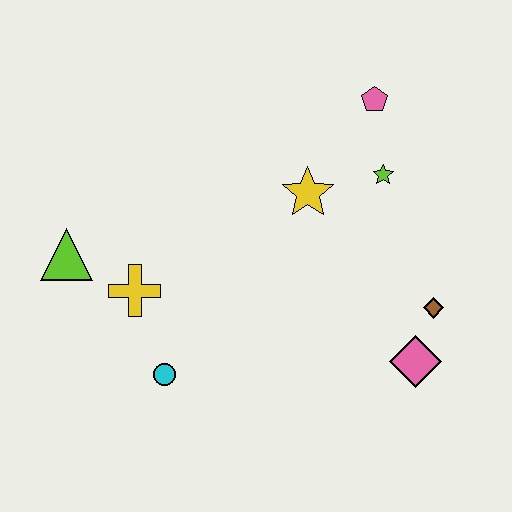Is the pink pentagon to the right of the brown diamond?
No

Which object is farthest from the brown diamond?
The lime triangle is farthest from the brown diamond.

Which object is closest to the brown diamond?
The pink diamond is closest to the brown diamond.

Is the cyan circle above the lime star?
No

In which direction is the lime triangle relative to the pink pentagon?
The lime triangle is to the left of the pink pentagon.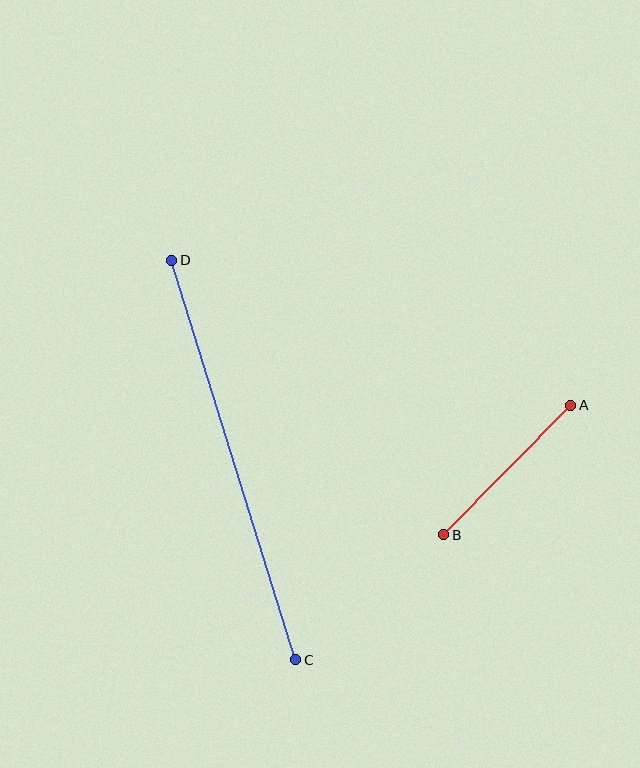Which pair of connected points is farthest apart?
Points C and D are farthest apart.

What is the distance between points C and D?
The distance is approximately 418 pixels.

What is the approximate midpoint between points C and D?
The midpoint is at approximately (234, 460) pixels.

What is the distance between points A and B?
The distance is approximately 181 pixels.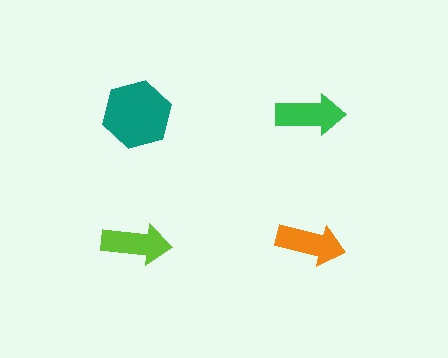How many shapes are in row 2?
2 shapes.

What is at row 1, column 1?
A teal hexagon.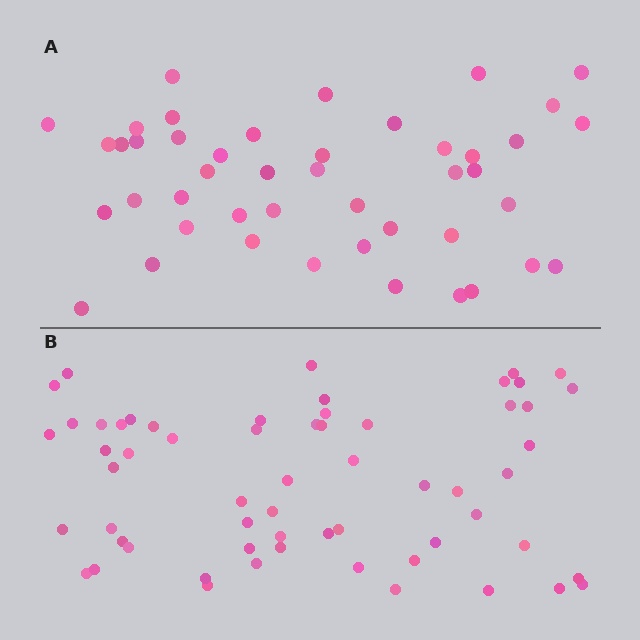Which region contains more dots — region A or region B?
Region B (the bottom region) has more dots.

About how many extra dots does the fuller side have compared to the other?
Region B has approximately 15 more dots than region A.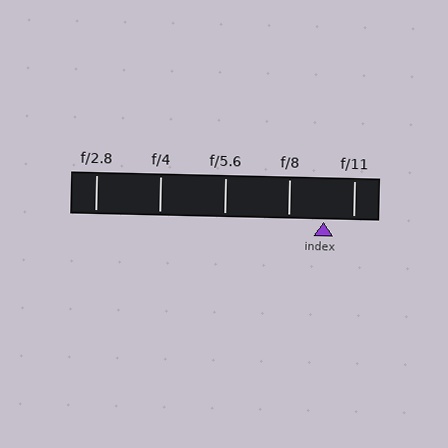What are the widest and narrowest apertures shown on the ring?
The widest aperture shown is f/2.8 and the narrowest is f/11.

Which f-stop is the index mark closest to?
The index mark is closest to f/11.